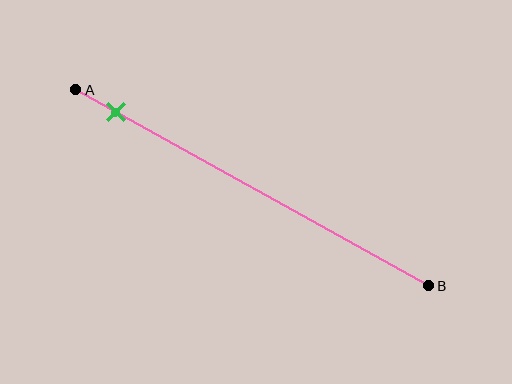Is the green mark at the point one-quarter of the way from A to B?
No, the mark is at about 10% from A, not at the 25% one-quarter point.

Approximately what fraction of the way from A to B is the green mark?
The green mark is approximately 10% of the way from A to B.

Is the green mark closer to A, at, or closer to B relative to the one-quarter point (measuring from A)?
The green mark is closer to point A than the one-quarter point of segment AB.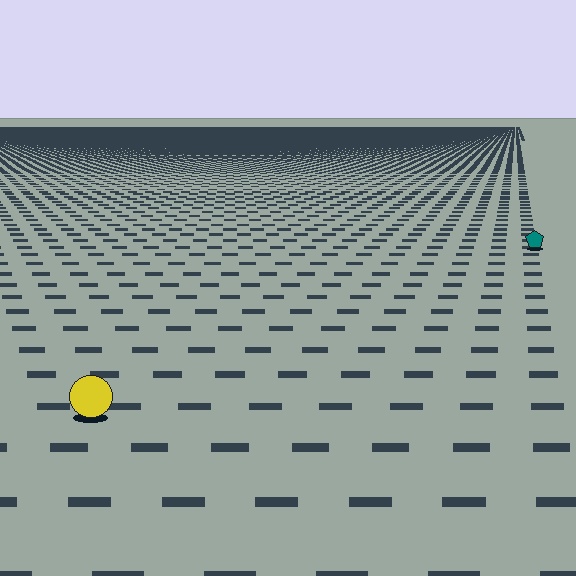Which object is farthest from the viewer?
The teal pentagon is farthest from the viewer. It appears smaller and the ground texture around it is denser.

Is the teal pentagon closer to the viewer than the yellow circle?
No. The yellow circle is closer — you can tell from the texture gradient: the ground texture is coarser near it.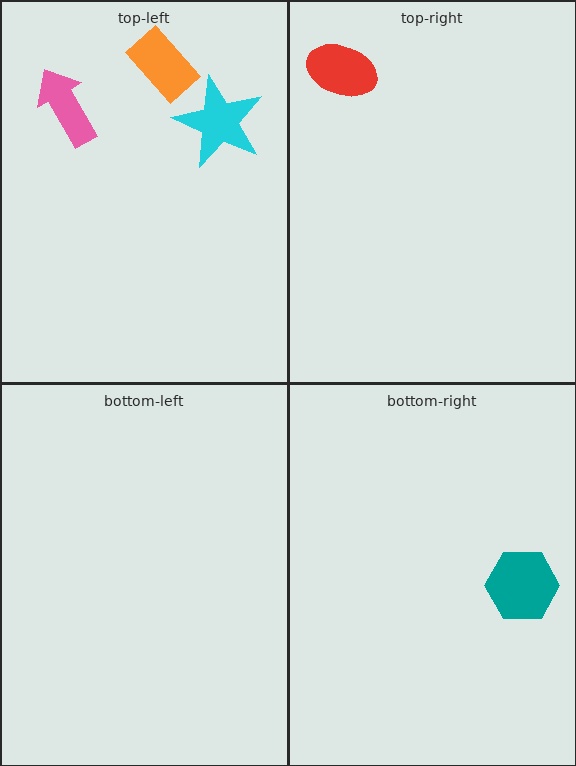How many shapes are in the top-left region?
3.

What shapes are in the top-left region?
The orange rectangle, the cyan star, the pink arrow.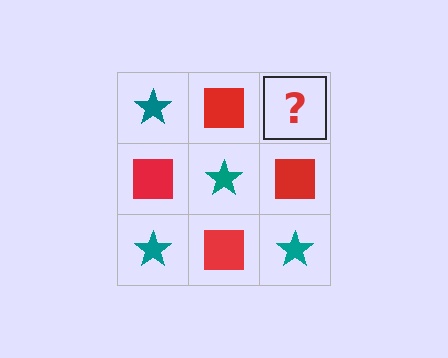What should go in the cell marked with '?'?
The missing cell should contain a teal star.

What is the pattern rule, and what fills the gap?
The rule is that it alternates teal star and red square in a checkerboard pattern. The gap should be filled with a teal star.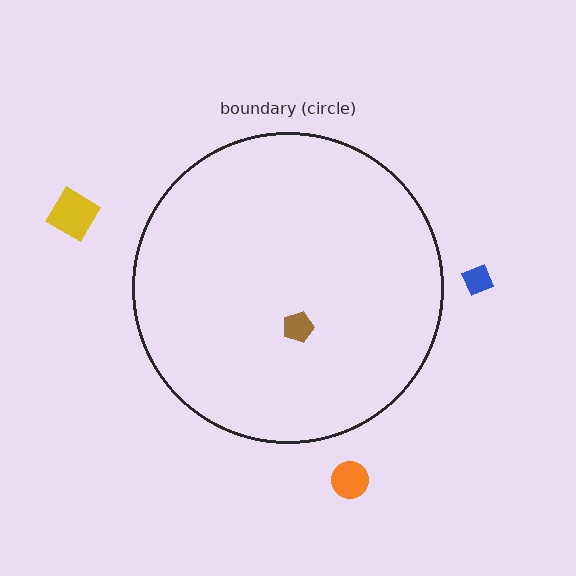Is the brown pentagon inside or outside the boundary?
Inside.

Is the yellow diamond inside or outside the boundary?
Outside.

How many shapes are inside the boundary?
1 inside, 3 outside.